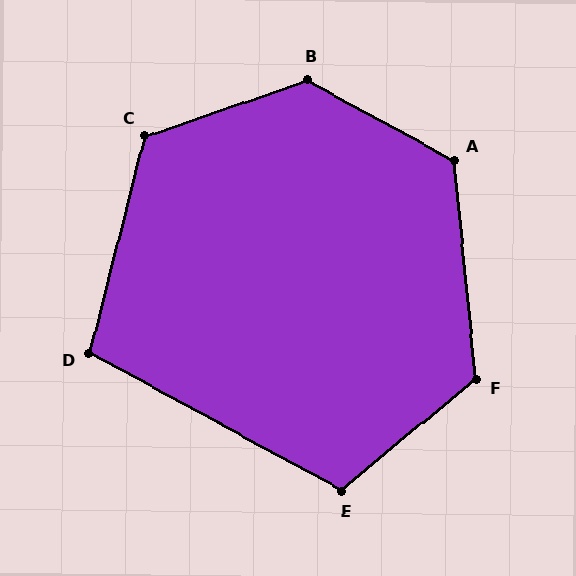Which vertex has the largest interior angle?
B, at approximately 132 degrees.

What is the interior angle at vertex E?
Approximately 112 degrees (obtuse).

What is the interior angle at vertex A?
Approximately 125 degrees (obtuse).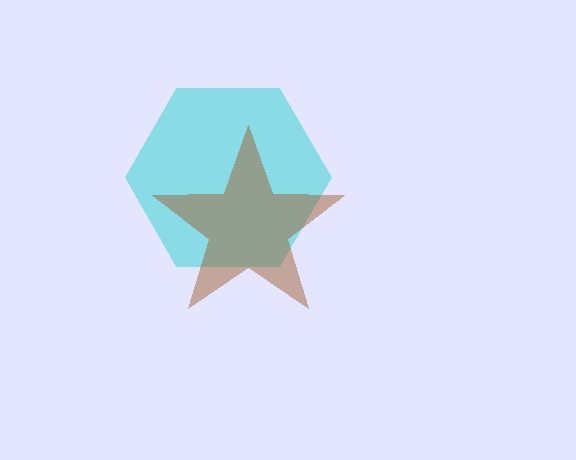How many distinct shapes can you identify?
There are 2 distinct shapes: a cyan hexagon, a brown star.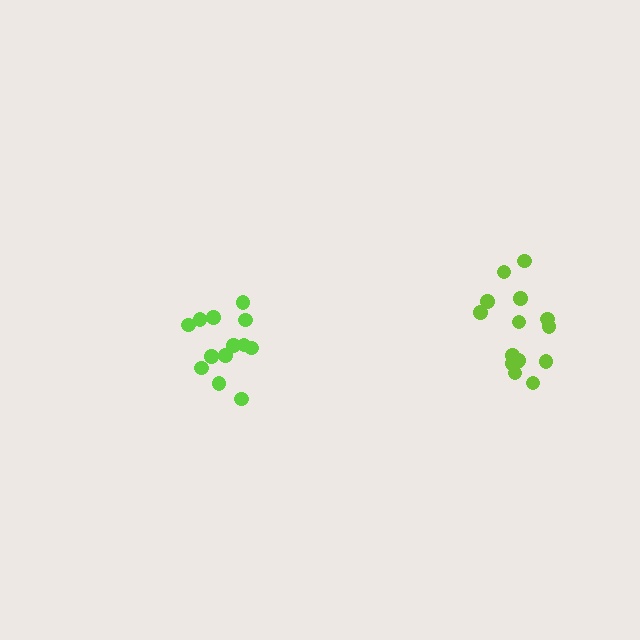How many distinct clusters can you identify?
There are 2 distinct clusters.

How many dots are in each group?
Group 1: 15 dots, Group 2: 13 dots (28 total).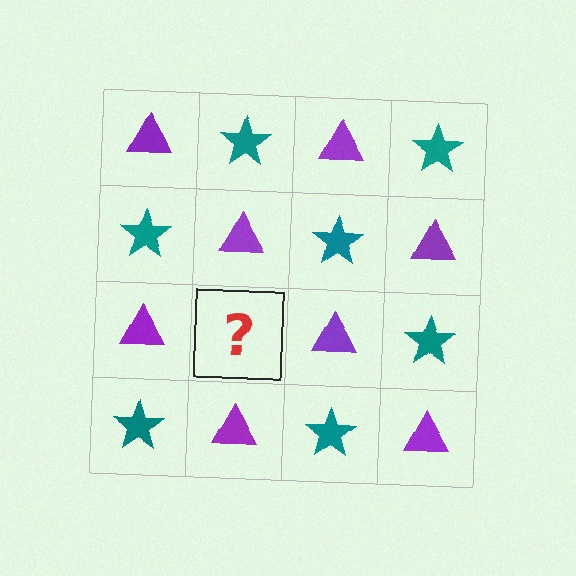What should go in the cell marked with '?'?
The missing cell should contain a teal star.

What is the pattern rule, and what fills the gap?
The rule is that it alternates purple triangle and teal star in a checkerboard pattern. The gap should be filled with a teal star.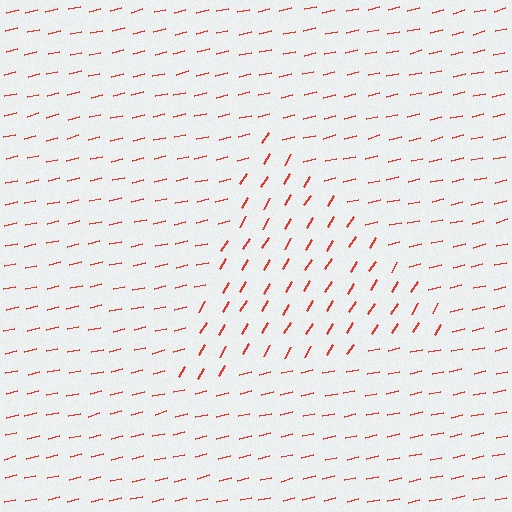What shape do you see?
I see a triangle.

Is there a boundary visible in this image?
Yes, there is a texture boundary formed by a change in line orientation.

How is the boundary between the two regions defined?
The boundary is defined purely by a change in line orientation (approximately 45 degrees difference). All lines are the same color and thickness.